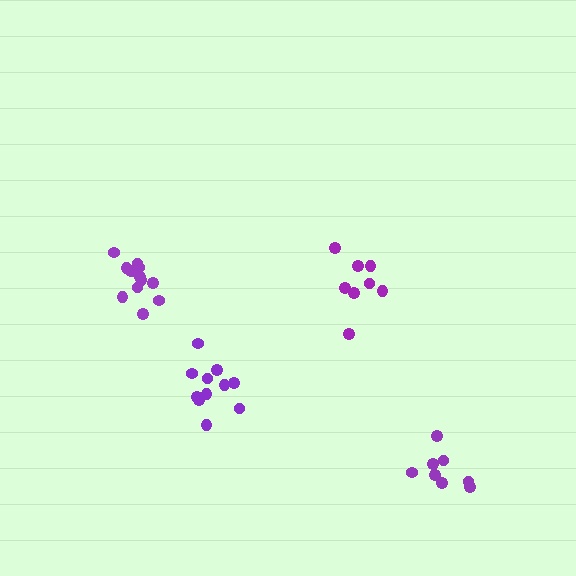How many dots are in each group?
Group 1: 11 dots, Group 2: 8 dots, Group 3: 8 dots, Group 4: 13 dots (40 total).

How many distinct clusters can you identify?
There are 4 distinct clusters.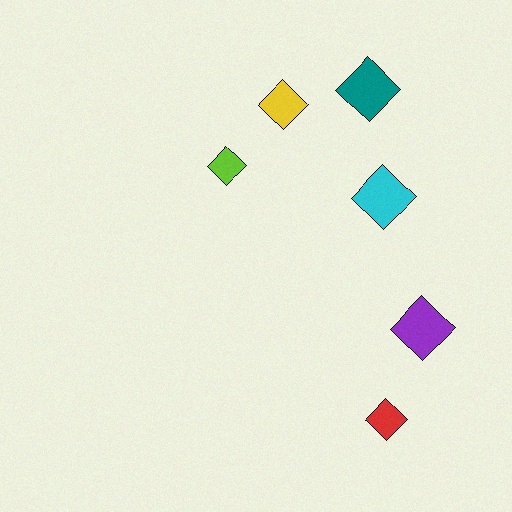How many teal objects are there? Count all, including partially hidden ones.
There is 1 teal object.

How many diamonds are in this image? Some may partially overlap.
There are 6 diamonds.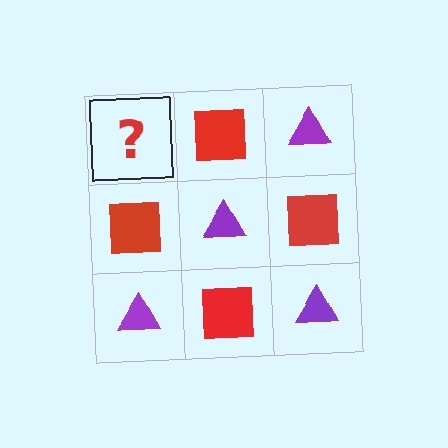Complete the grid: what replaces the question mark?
The question mark should be replaced with a purple triangle.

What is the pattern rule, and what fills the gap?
The rule is that it alternates purple triangle and red square in a checkerboard pattern. The gap should be filled with a purple triangle.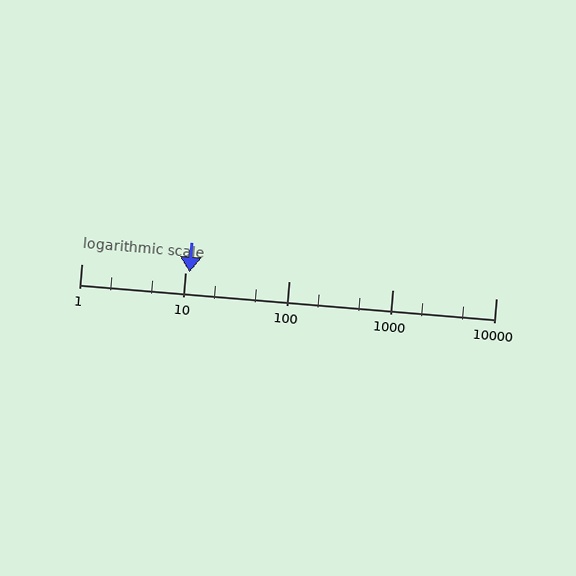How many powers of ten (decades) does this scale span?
The scale spans 4 decades, from 1 to 10000.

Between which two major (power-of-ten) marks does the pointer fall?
The pointer is between 10 and 100.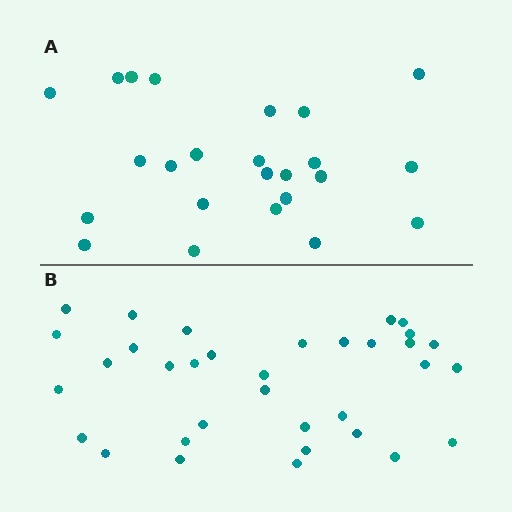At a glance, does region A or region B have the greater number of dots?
Region B (the bottom region) has more dots.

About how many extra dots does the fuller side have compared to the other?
Region B has roughly 10 or so more dots than region A.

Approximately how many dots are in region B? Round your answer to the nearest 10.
About 30 dots. (The exact count is 34, which rounds to 30.)